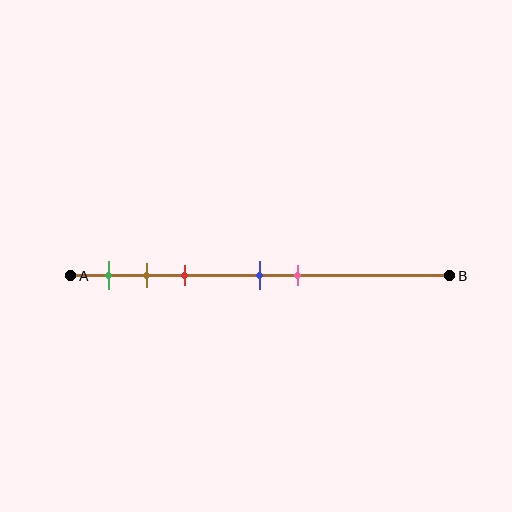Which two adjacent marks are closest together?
The brown and red marks are the closest adjacent pair.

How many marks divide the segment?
There are 5 marks dividing the segment.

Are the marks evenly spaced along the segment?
No, the marks are not evenly spaced.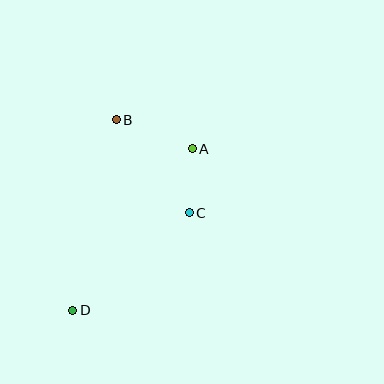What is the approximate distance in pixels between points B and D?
The distance between B and D is approximately 196 pixels.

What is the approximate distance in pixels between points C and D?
The distance between C and D is approximately 152 pixels.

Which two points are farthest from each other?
Points A and D are farthest from each other.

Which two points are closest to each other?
Points A and C are closest to each other.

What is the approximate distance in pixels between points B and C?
The distance between B and C is approximately 119 pixels.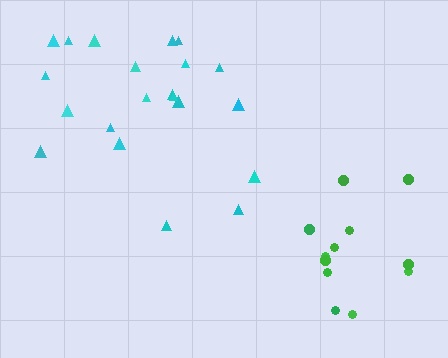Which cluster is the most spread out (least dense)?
Cyan.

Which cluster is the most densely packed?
Green.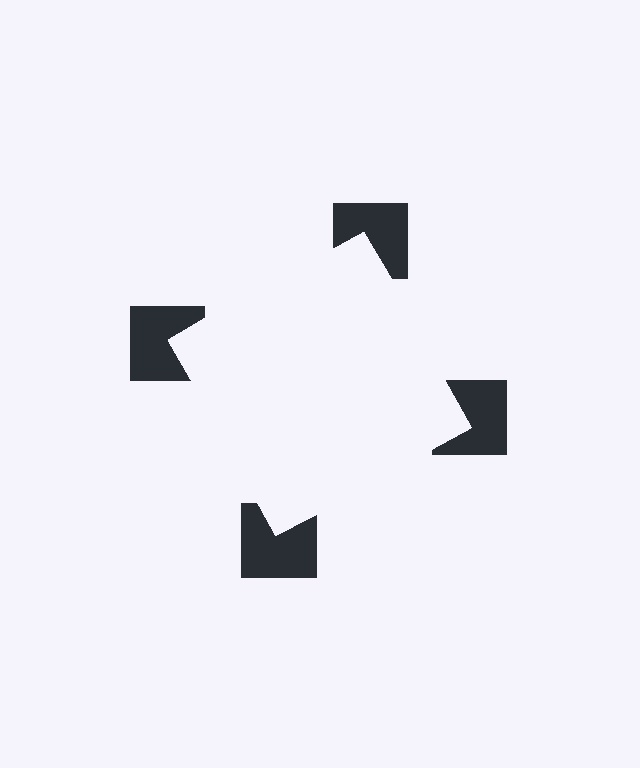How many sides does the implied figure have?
4 sides.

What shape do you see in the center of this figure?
An illusory square — its edges are inferred from the aligned wedge cuts in the notched squares, not physically drawn.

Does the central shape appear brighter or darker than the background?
It typically appears slightly brighter than the background, even though no actual brightness change is drawn.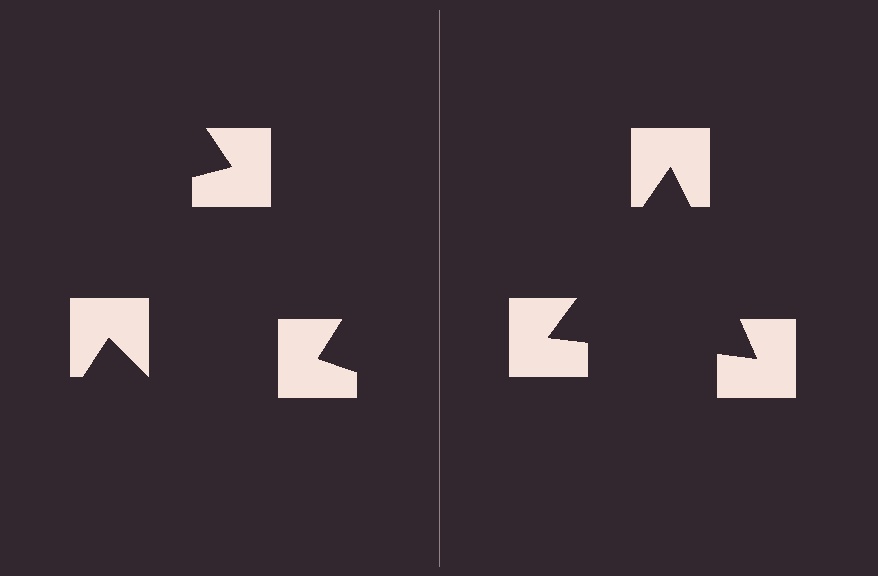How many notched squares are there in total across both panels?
6 — 3 on each side.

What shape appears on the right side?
An illusory triangle.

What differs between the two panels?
The notched squares are positioned identically on both sides; only the wedge orientations differ. On the right they align to a triangle; on the left they are misaligned.